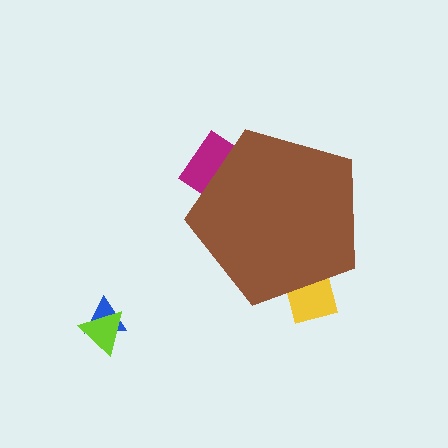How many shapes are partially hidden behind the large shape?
2 shapes are partially hidden.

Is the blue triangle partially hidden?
No, the blue triangle is fully visible.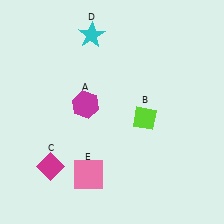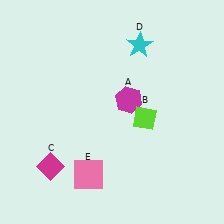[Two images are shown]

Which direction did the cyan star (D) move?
The cyan star (D) moved right.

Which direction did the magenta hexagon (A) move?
The magenta hexagon (A) moved right.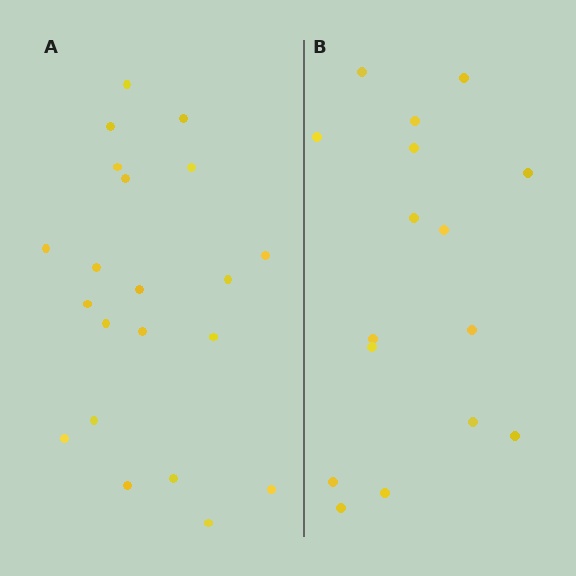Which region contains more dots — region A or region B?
Region A (the left region) has more dots.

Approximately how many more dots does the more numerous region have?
Region A has about 5 more dots than region B.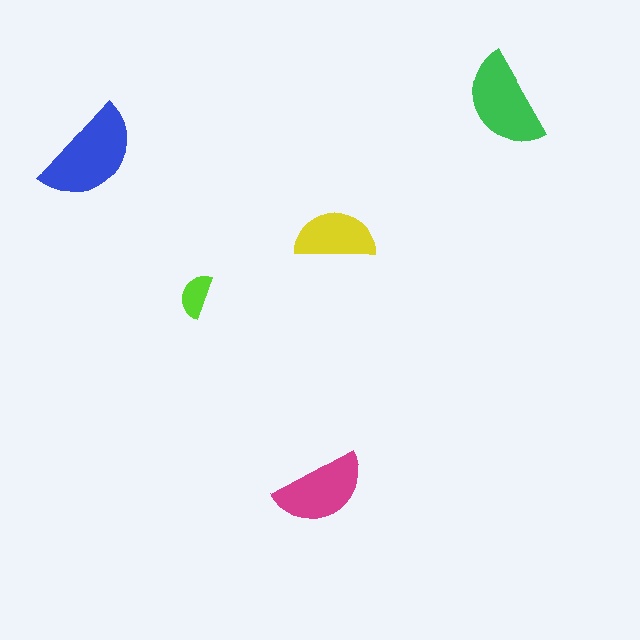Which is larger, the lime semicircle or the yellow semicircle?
The yellow one.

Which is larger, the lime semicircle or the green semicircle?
The green one.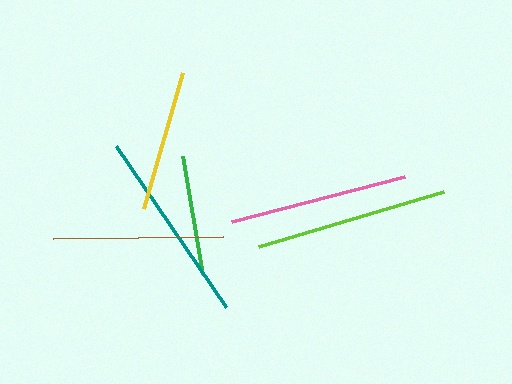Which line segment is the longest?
The teal line is the longest at approximately 195 pixels.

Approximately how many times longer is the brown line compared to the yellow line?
The brown line is approximately 1.2 times the length of the yellow line.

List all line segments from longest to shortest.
From longest to shortest: teal, lime, pink, brown, yellow, green.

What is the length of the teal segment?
The teal segment is approximately 195 pixels long.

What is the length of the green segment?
The green segment is approximately 120 pixels long.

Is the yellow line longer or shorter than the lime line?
The lime line is longer than the yellow line.